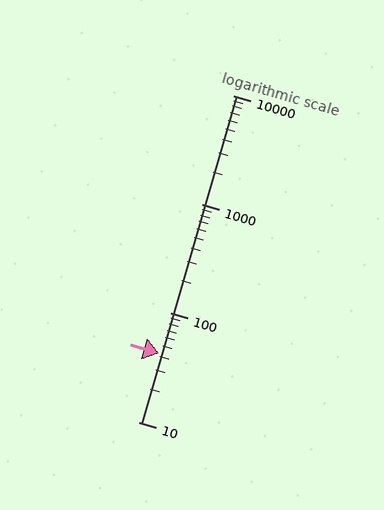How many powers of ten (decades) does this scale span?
The scale spans 3 decades, from 10 to 10000.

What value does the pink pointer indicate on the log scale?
The pointer indicates approximately 43.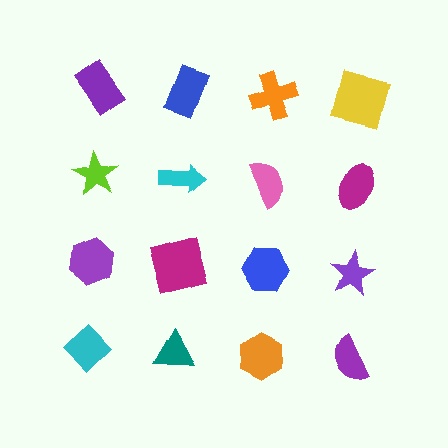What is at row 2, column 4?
A magenta ellipse.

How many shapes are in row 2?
4 shapes.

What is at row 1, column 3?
An orange cross.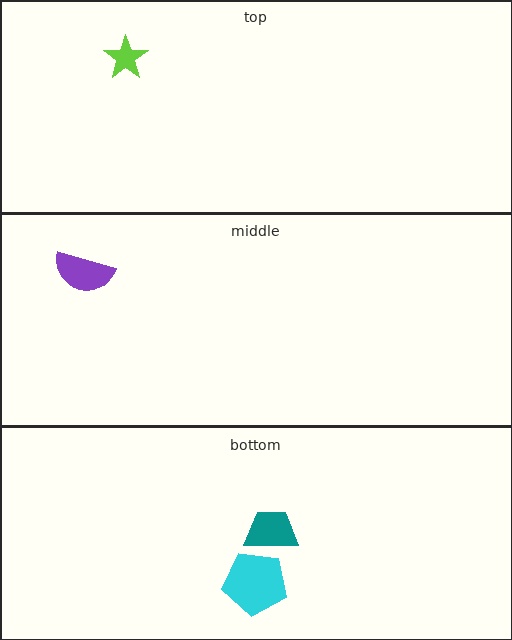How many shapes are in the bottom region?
2.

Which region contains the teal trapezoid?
The bottom region.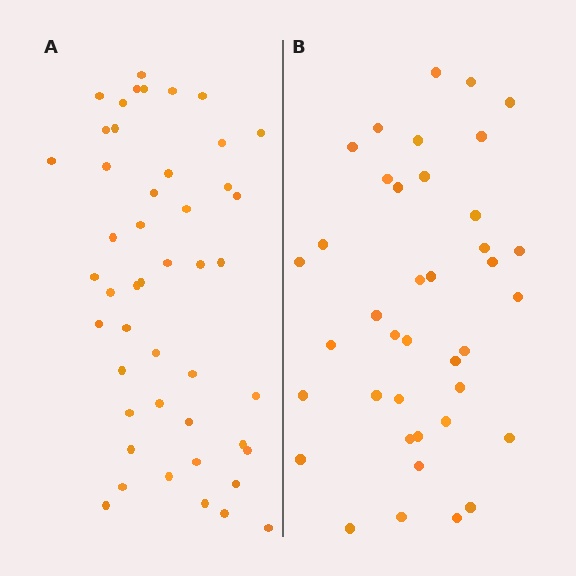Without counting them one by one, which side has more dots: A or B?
Region A (the left region) has more dots.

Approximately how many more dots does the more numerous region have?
Region A has roughly 8 or so more dots than region B.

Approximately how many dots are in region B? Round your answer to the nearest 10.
About 40 dots. (The exact count is 39, which rounds to 40.)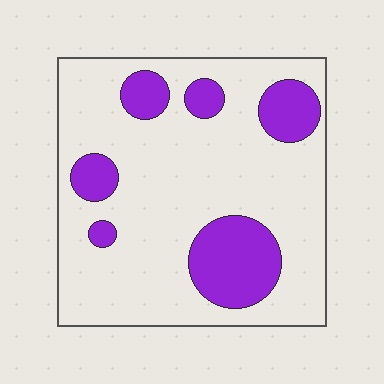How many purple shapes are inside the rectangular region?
6.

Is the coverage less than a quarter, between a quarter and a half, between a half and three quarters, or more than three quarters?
Less than a quarter.